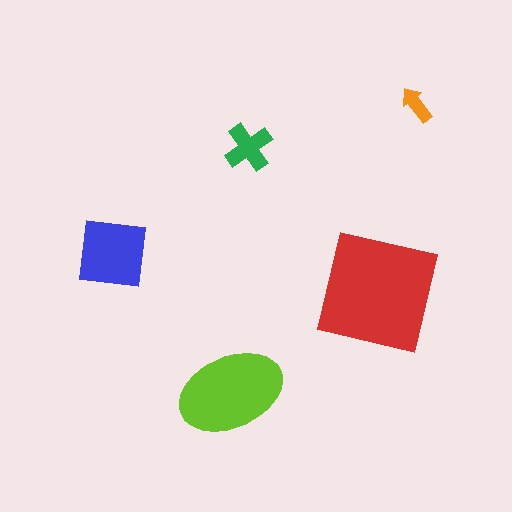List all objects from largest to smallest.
The red square, the lime ellipse, the blue square, the green cross, the orange arrow.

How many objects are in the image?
There are 5 objects in the image.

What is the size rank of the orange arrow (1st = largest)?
5th.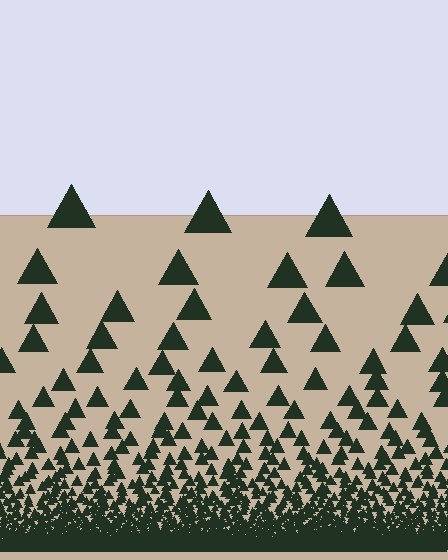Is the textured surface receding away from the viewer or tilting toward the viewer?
The surface appears to tilt toward the viewer. Texture elements get larger and sparser toward the top.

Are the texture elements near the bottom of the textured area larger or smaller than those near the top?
Smaller. The gradient is inverted — elements near the bottom are smaller and denser.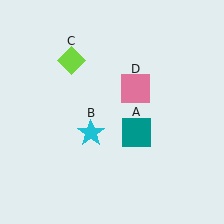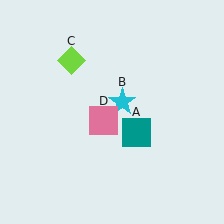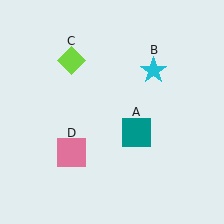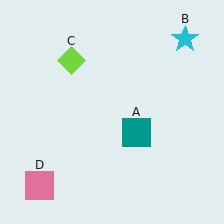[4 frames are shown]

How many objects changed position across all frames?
2 objects changed position: cyan star (object B), pink square (object D).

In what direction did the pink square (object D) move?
The pink square (object D) moved down and to the left.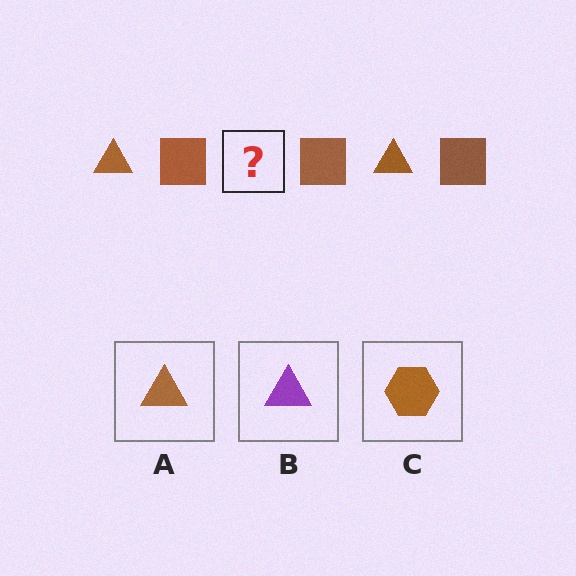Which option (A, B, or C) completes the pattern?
A.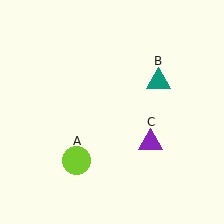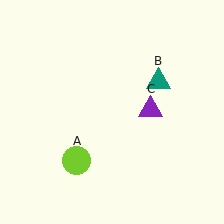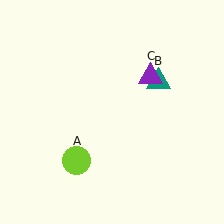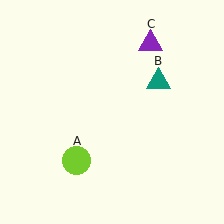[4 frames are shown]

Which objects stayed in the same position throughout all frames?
Lime circle (object A) and teal triangle (object B) remained stationary.